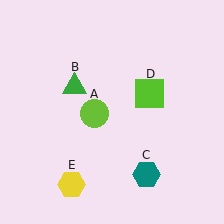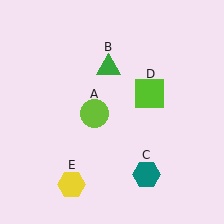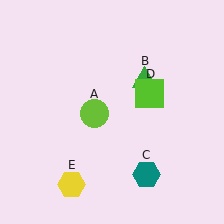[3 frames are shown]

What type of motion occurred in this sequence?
The green triangle (object B) rotated clockwise around the center of the scene.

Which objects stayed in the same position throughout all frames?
Lime circle (object A) and teal hexagon (object C) and lime square (object D) and yellow hexagon (object E) remained stationary.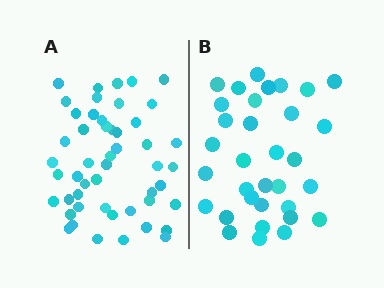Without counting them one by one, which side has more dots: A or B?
Region A (the left region) has more dots.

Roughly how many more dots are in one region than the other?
Region A has approximately 15 more dots than region B.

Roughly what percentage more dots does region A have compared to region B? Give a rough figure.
About 50% more.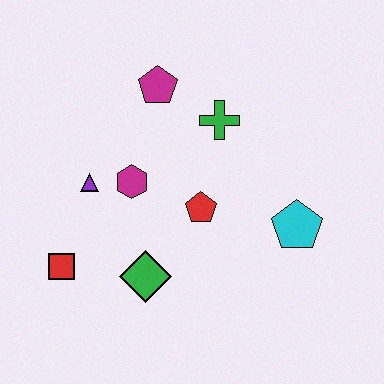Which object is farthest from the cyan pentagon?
The red square is farthest from the cyan pentagon.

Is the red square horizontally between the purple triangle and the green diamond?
No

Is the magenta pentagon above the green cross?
Yes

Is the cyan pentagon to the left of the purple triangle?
No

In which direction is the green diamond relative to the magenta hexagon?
The green diamond is below the magenta hexagon.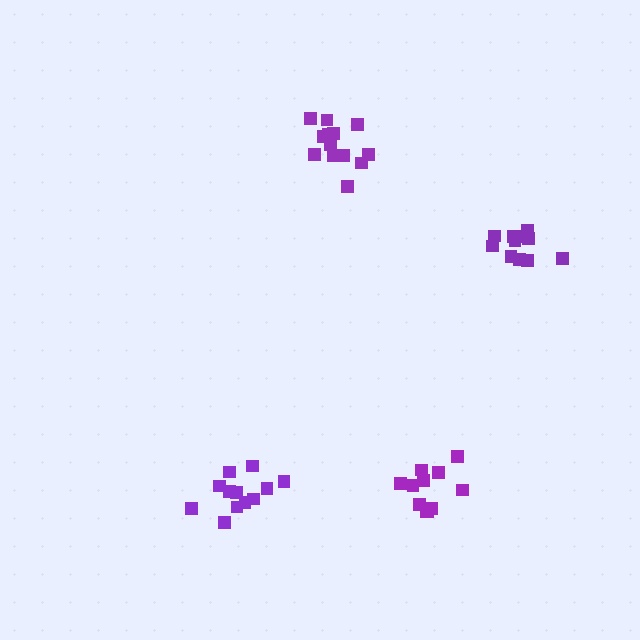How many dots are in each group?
Group 1: 11 dots, Group 2: 12 dots, Group 3: 13 dots, Group 4: 11 dots (47 total).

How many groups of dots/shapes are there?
There are 4 groups.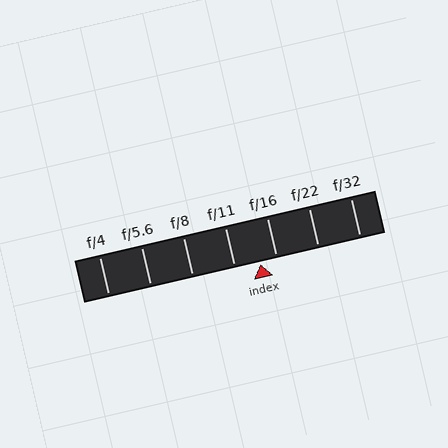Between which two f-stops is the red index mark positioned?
The index mark is between f/11 and f/16.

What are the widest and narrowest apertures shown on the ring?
The widest aperture shown is f/4 and the narrowest is f/32.